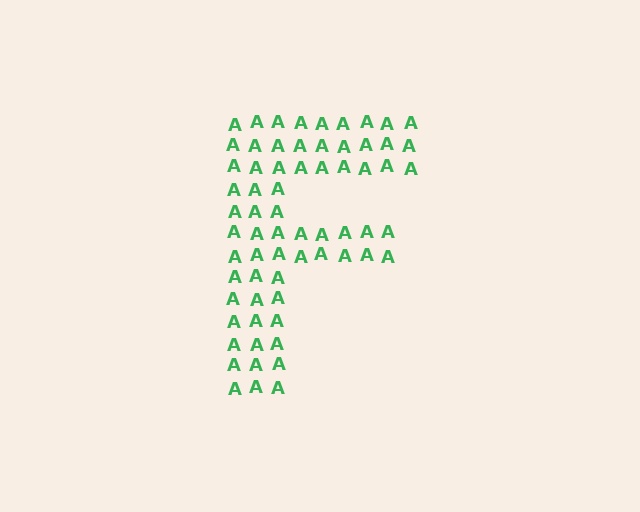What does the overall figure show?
The overall figure shows the letter F.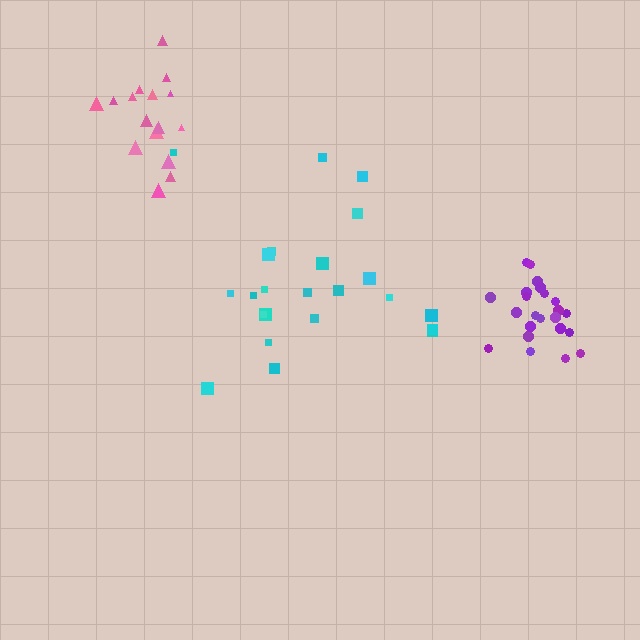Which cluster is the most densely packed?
Purple.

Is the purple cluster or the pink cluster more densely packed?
Purple.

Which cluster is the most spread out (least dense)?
Cyan.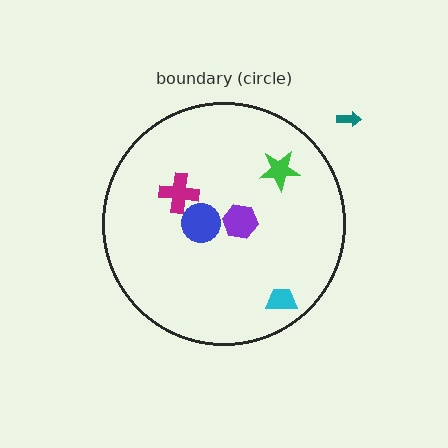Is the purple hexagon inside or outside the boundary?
Inside.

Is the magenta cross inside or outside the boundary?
Inside.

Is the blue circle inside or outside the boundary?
Inside.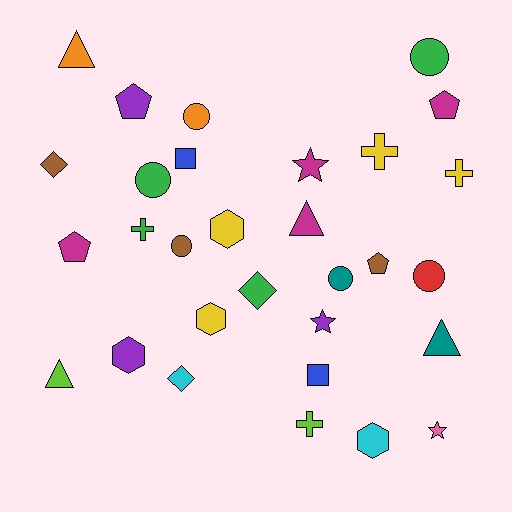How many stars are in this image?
There are 3 stars.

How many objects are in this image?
There are 30 objects.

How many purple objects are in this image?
There are 3 purple objects.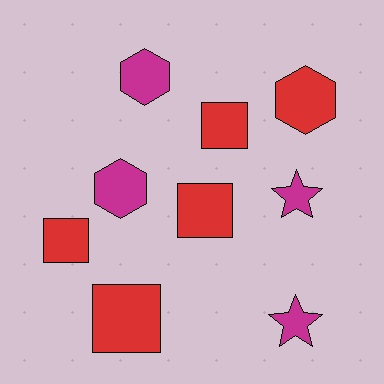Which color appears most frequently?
Red, with 5 objects.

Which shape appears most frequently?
Square, with 4 objects.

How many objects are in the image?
There are 9 objects.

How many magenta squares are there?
There are no magenta squares.